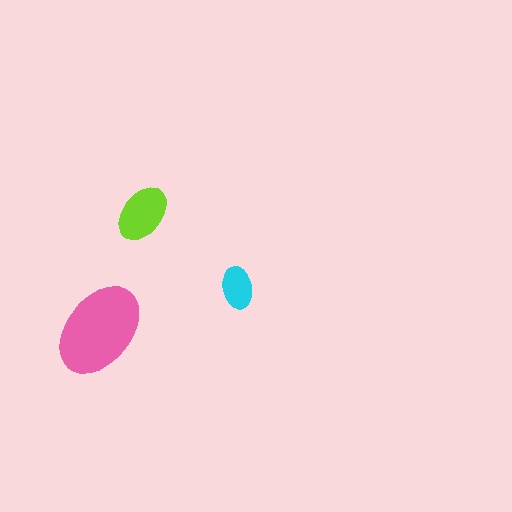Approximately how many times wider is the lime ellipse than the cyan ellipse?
About 1.5 times wider.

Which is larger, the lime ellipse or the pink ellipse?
The pink one.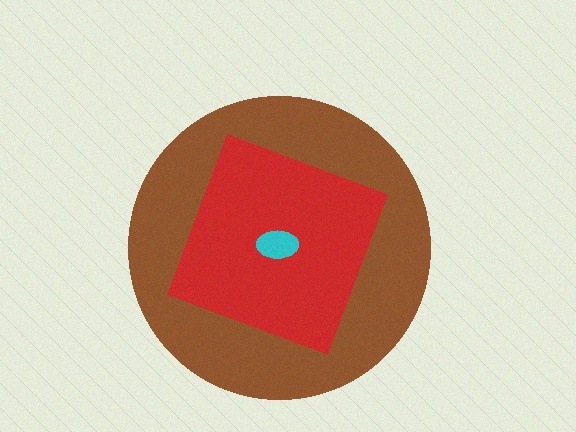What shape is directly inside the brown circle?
The red square.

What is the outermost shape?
The brown circle.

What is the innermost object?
The cyan ellipse.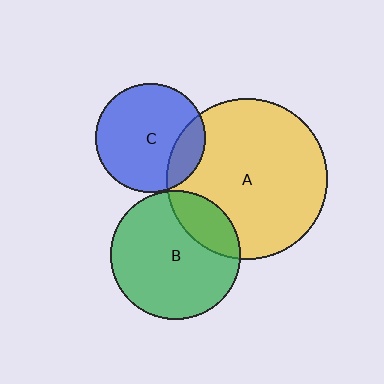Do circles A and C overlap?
Yes.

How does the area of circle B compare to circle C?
Approximately 1.4 times.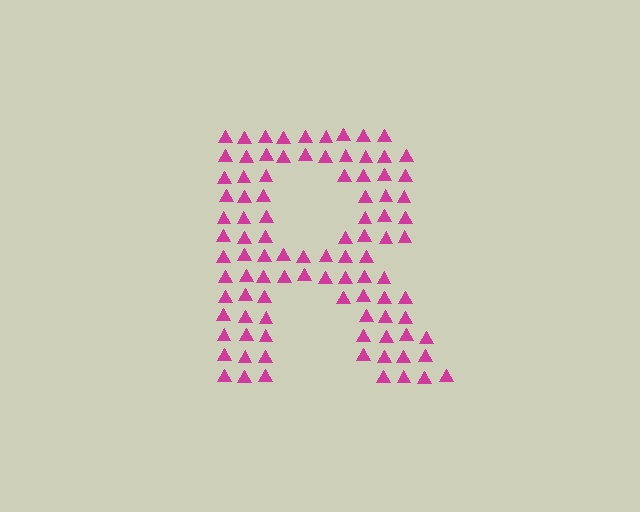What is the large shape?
The large shape is the letter R.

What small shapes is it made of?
It is made of small triangles.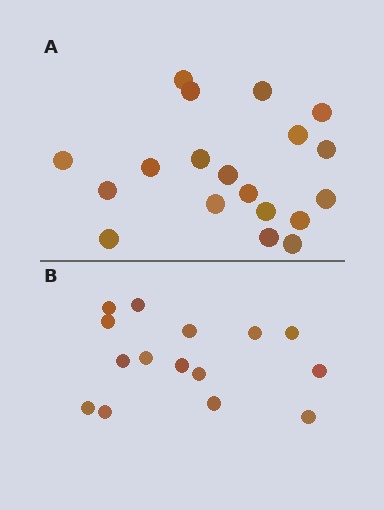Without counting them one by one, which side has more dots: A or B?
Region A (the top region) has more dots.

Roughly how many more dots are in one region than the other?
Region A has about 4 more dots than region B.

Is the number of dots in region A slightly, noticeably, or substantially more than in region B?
Region A has noticeably more, but not dramatically so. The ratio is roughly 1.3 to 1.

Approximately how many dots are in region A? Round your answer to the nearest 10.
About 20 dots. (The exact count is 19, which rounds to 20.)